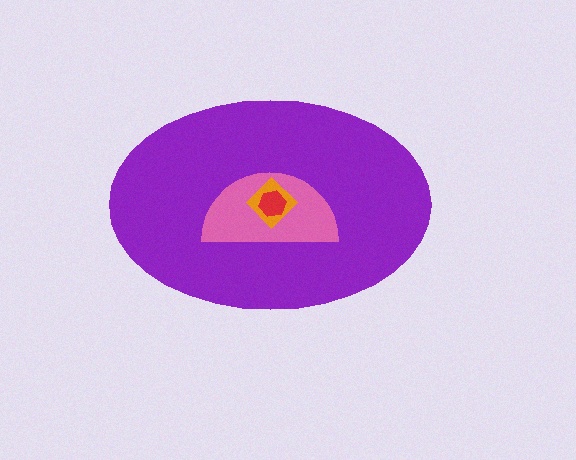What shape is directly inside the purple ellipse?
The pink semicircle.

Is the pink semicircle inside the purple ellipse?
Yes.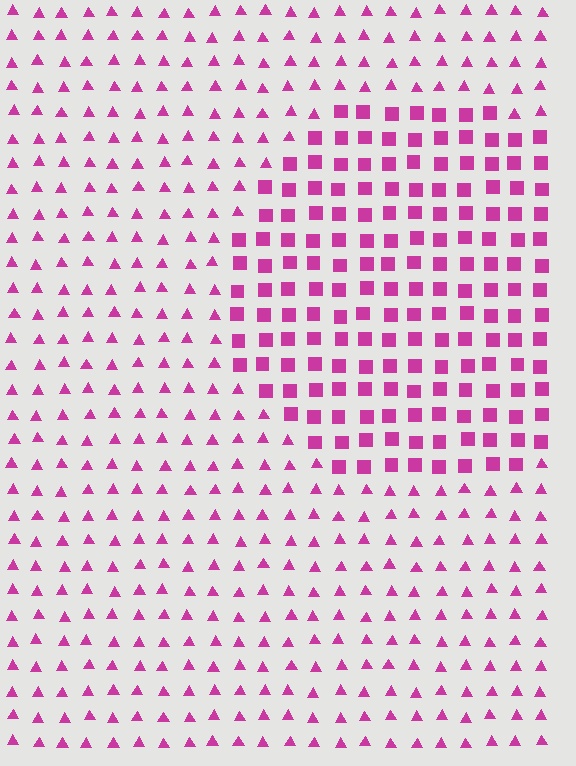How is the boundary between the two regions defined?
The boundary is defined by a change in element shape: squares inside vs. triangles outside. All elements share the same color and spacing.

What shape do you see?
I see a circle.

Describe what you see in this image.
The image is filled with small magenta elements arranged in a uniform grid. A circle-shaped region contains squares, while the surrounding area contains triangles. The boundary is defined purely by the change in element shape.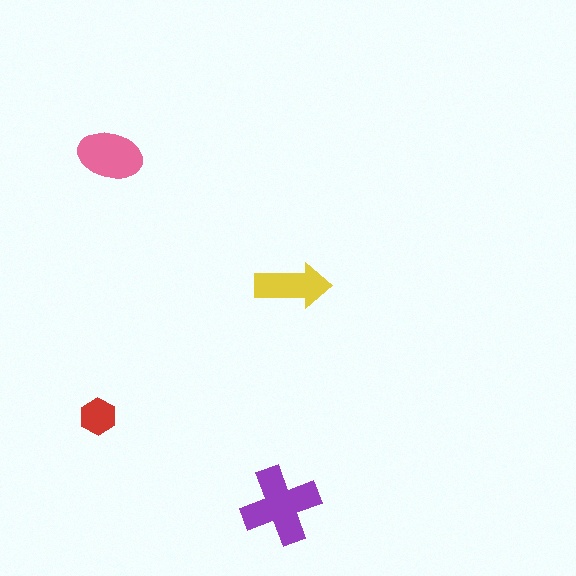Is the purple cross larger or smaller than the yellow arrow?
Larger.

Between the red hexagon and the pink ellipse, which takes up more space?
The pink ellipse.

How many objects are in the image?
There are 4 objects in the image.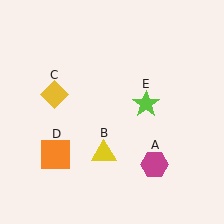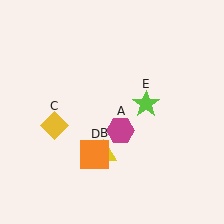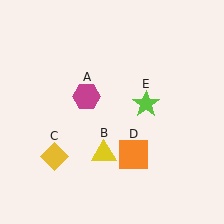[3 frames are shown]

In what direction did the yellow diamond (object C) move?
The yellow diamond (object C) moved down.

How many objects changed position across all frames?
3 objects changed position: magenta hexagon (object A), yellow diamond (object C), orange square (object D).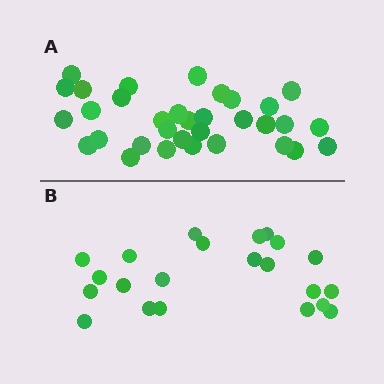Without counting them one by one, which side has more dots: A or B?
Region A (the top region) has more dots.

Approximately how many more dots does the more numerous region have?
Region A has roughly 12 or so more dots than region B.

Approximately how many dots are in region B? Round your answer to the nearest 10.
About 20 dots. (The exact count is 22, which rounds to 20.)